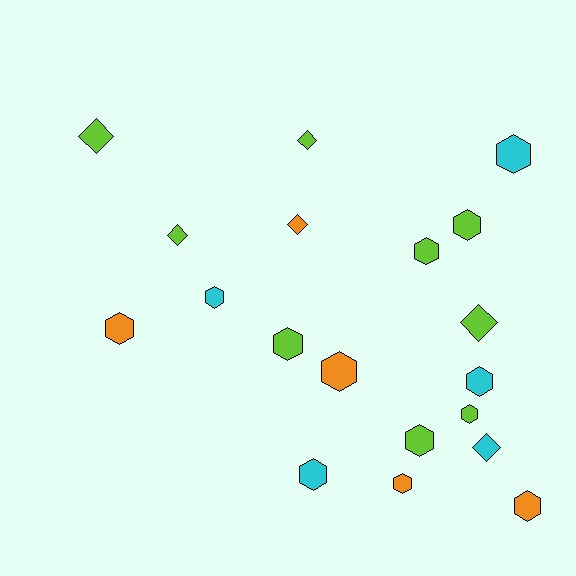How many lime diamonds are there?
There are 4 lime diamonds.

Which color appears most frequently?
Lime, with 9 objects.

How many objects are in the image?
There are 19 objects.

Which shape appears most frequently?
Hexagon, with 13 objects.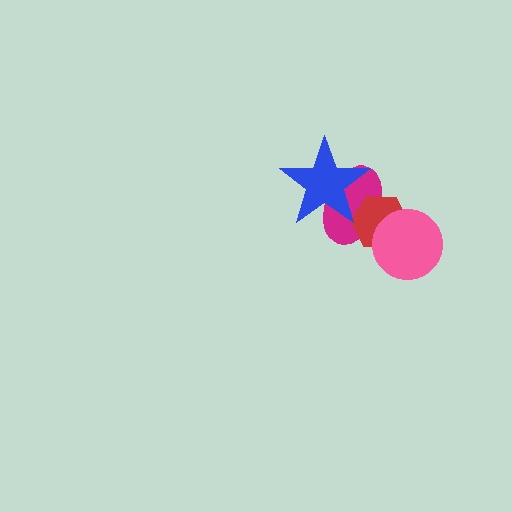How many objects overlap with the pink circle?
2 objects overlap with the pink circle.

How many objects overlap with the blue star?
2 objects overlap with the blue star.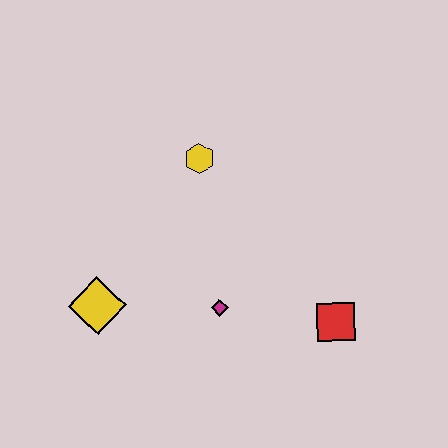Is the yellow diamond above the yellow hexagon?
No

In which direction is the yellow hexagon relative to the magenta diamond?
The yellow hexagon is above the magenta diamond.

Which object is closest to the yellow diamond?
The magenta diamond is closest to the yellow diamond.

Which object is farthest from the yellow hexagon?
The red square is farthest from the yellow hexagon.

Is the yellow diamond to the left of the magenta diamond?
Yes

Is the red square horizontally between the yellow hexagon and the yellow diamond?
No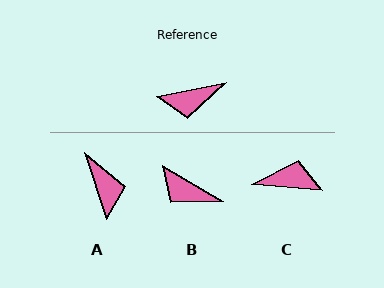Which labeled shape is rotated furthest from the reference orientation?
C, about 164 degrees away.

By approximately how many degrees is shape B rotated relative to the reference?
Approximately 42 degrees clockwise.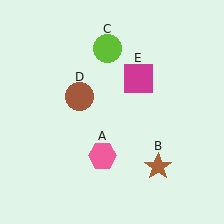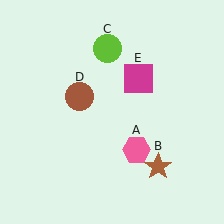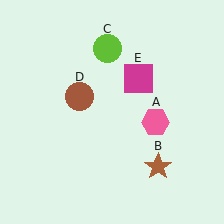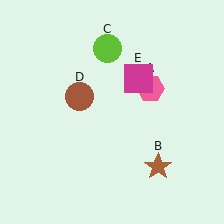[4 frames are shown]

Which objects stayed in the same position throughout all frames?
Brown star (object B) and lime circle (object C) and brown circle (object D) and magenta square (object E) remained stationary.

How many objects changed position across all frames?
1 object changed position: pink hexagon (object A).